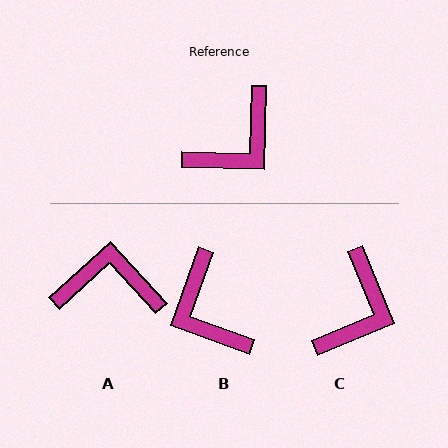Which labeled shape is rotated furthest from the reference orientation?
A, about 134 degrees away.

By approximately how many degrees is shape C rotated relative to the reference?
Approximately 24 degrees counter-clockwise.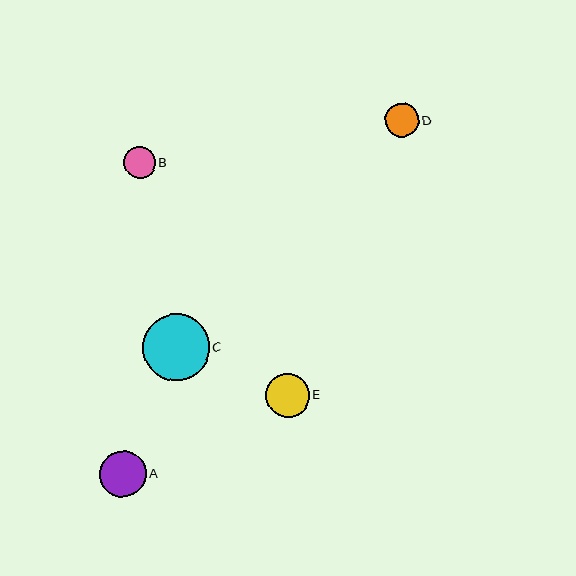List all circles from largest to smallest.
From largest to smallest: C, A, E, D, B.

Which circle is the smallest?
Circle B is the smallest with a size of approximately 32 pixels.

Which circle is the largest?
Circle C is the largest with a size of approximately 67 pixels.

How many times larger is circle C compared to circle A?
Circle C is approximately 1.4 times the size of circle A.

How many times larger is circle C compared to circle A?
Circle C is approximately 1.4 times the size of circle A.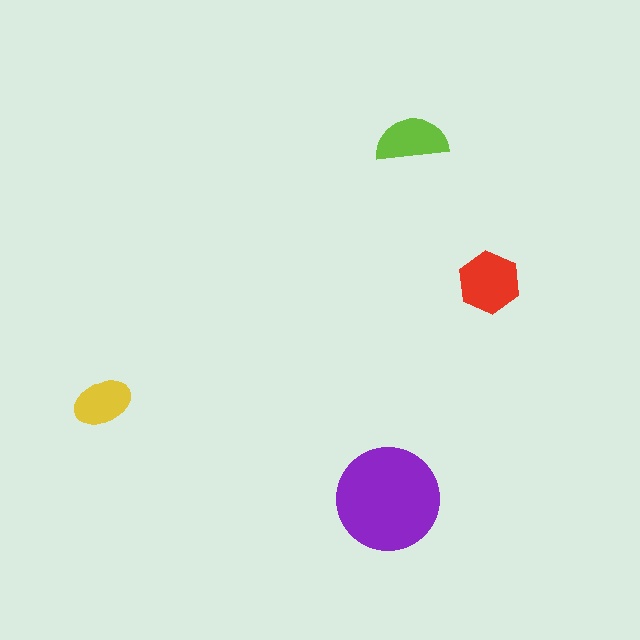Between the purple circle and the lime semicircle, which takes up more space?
The purple circle.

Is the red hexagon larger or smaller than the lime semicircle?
Larger.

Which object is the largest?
The purple circle.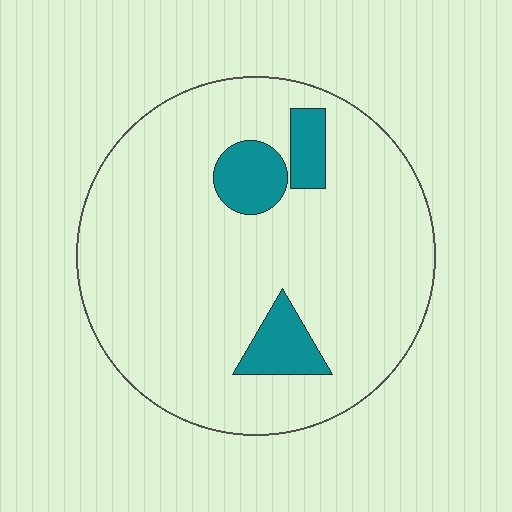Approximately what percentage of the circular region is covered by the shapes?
Approximately 10%.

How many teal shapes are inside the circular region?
3.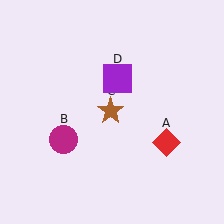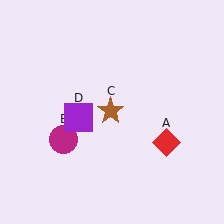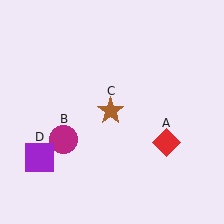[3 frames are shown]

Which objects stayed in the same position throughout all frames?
Red diamond (object A) and magenta circle (object B) and brown star (object C) remained stationary.